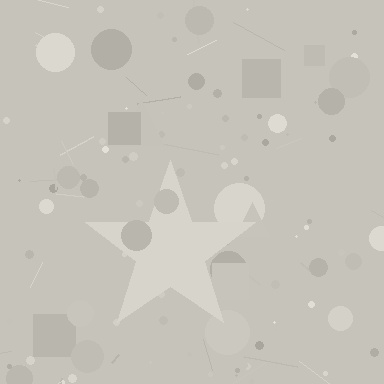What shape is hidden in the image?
A star is hidden in the image.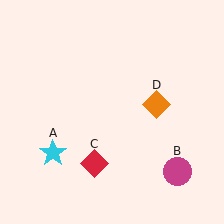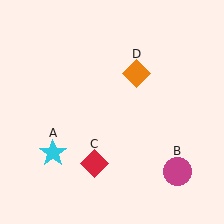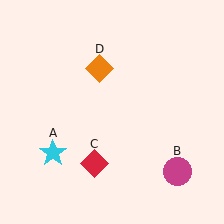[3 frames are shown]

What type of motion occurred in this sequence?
The orange diamond (object D) rotated counterclockwise around the center of the scene.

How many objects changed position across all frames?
1 object changed position: orange diamond (object D).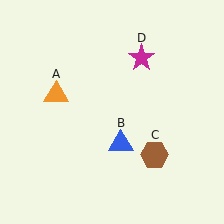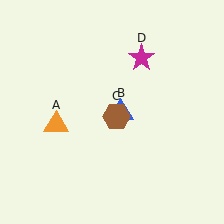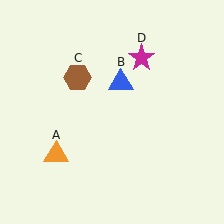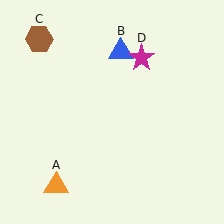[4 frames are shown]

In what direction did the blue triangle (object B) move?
The blue triangle (object B) moved up.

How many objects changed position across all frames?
3 objects changed position: orange triangle (object A), blue triangle (object B), brown hexagon (object C).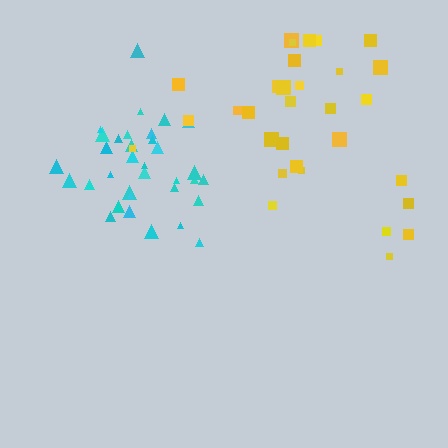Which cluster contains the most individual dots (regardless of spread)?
Cyan (34).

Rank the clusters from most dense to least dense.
cyan, yellow.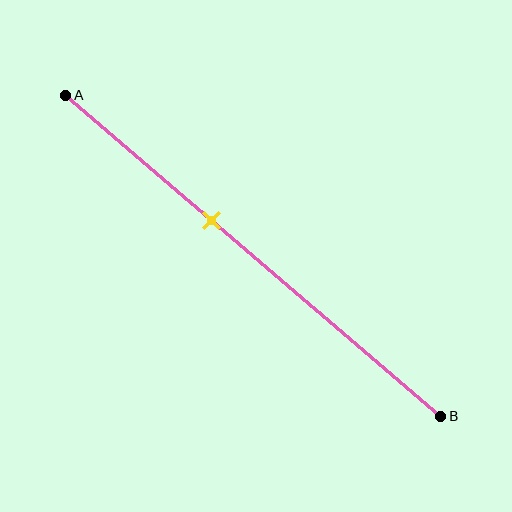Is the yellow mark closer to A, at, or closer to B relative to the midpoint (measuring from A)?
The yellow mark is closer to point A than the midpoint of segment AB.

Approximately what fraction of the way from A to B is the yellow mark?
The yellow mark is approximately 40% of the way from A to B.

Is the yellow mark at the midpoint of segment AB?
No, the mark is at about 40% from A, not at the 50% midpoint.